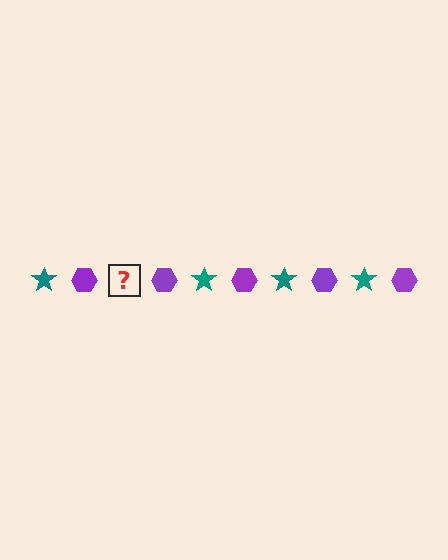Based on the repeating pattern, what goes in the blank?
The blank should be a teal star.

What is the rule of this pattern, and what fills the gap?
The rule is that the pattern alternates between teal star and purple hexagon. The gap should be filled with a teal star.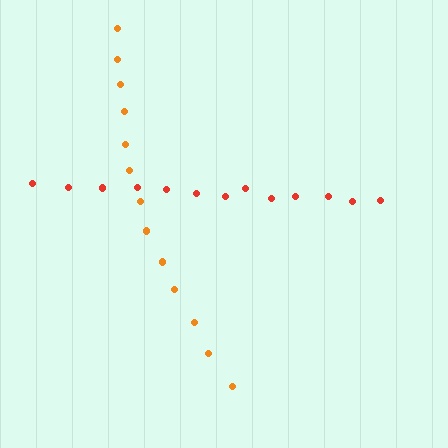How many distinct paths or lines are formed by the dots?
There are 2 distinct paths.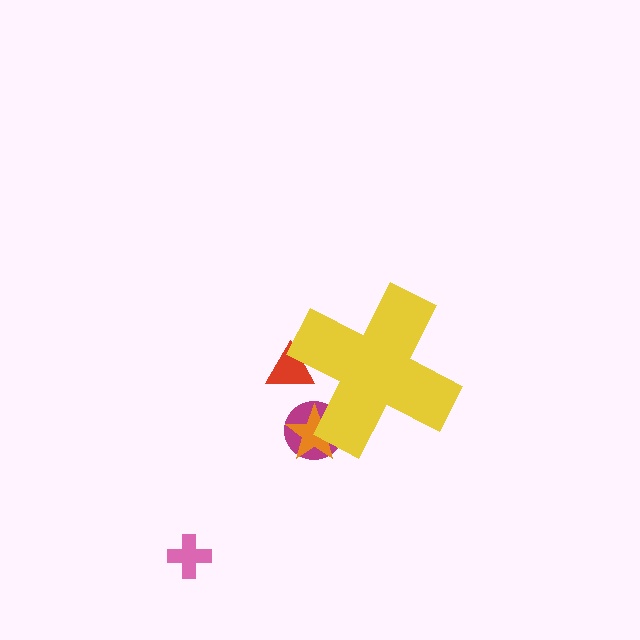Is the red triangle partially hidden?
Yes, the red triangle is partially hidden behind the yellow cross.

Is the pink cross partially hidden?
No, the pink cross is fully visible.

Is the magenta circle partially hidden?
Yes, the magenta circle is partially hidden behind the yellow cross.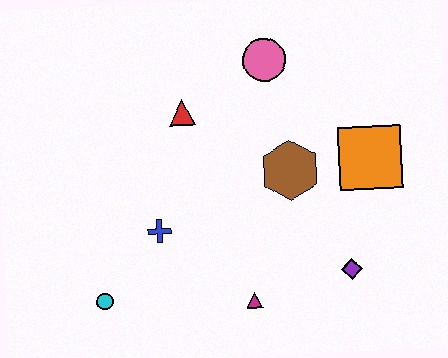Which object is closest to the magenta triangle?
The purple diamond is closest to the magenta triangle.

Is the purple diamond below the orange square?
Yes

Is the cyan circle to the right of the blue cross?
No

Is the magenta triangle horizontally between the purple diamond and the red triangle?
Yes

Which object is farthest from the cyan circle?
The orange square is farthest from the cyan circle.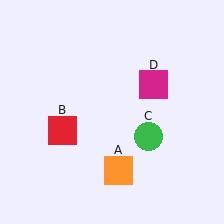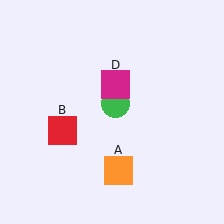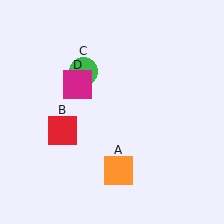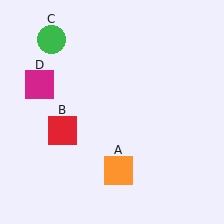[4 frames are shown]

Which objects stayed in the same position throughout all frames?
Orange square (object A) and red square (object B) remained stationary.